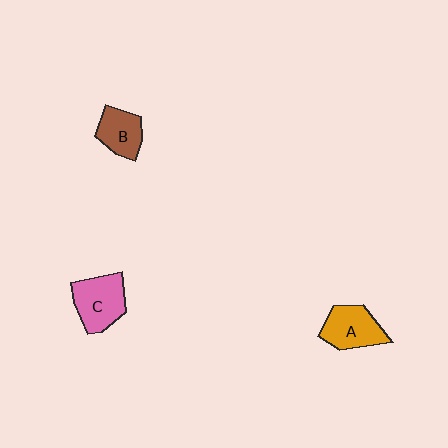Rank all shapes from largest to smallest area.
From largest to smallest: C (pink), A (orange), B (brown).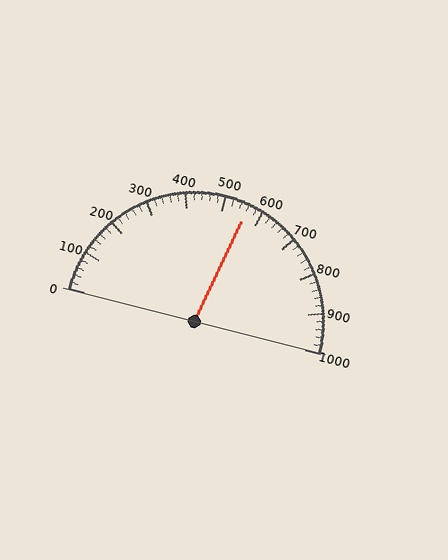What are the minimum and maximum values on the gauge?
The gauge ranges from 0 to 1000.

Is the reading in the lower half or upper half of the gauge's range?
The reading is in the upper half of the range (0 to 1000).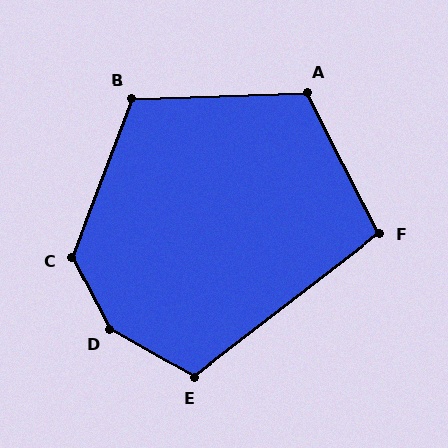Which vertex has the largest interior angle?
D, at approximately 147 degrees.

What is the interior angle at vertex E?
Approximately 113 degrees (obtuse).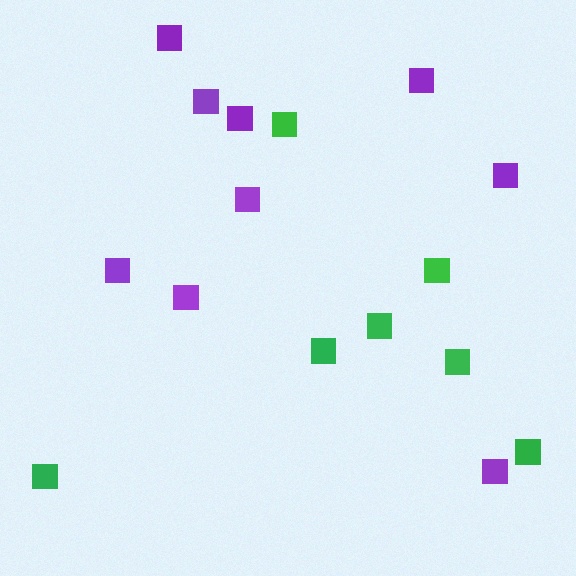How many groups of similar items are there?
There are 2 groups: one group of purple squares (9) and one group of green squares (7).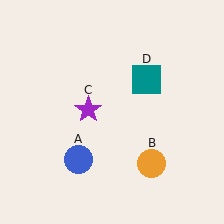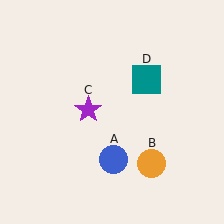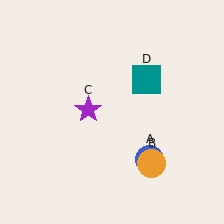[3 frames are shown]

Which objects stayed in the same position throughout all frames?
Orange circle (object B) and purple star (object C) and teal square (object D) remained stationary.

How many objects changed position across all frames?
1 object changed position: blue circle (object A).